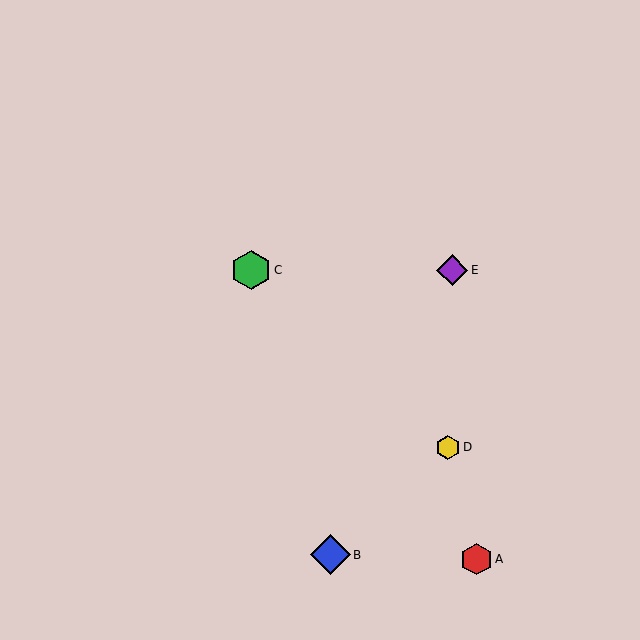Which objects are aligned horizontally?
Objects C, E are aligned horizontally.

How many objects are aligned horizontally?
2 objects (C, E) are aligned horizontally.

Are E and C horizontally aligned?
Yes, both are at y≈270.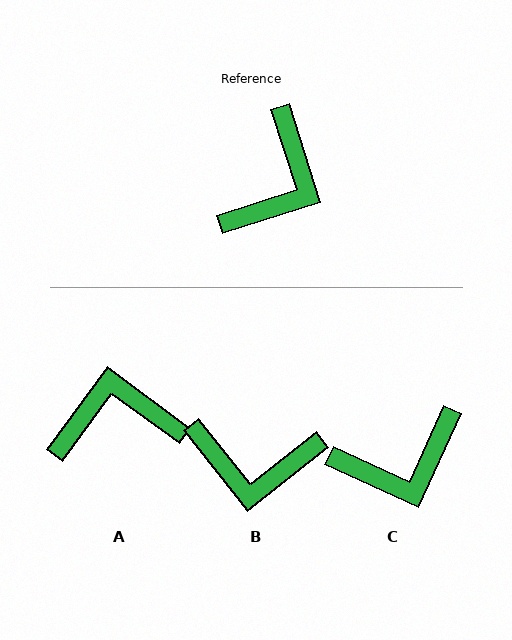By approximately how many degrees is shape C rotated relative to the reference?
Approximately 42 degrees clockwise.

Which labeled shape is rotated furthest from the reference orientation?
A, about 126 degrees away.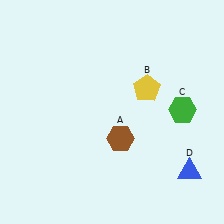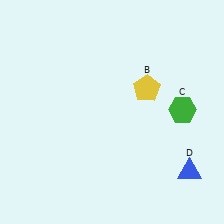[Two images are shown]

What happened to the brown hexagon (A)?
The brown hexagon (A) was removed in Image 2. It was in the bottom-right area of Image 1.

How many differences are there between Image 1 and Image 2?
There is 1 difference between the two images.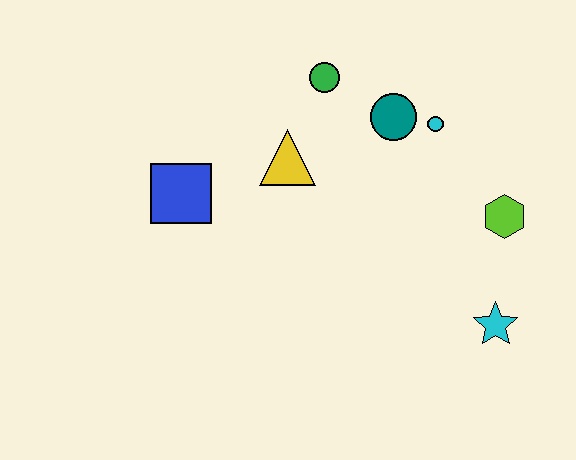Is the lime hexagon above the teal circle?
No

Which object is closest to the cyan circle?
The teal circle is closest to the cyan circle.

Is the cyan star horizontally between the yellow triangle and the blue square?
No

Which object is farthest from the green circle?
The cyan star is farthest from the green circle.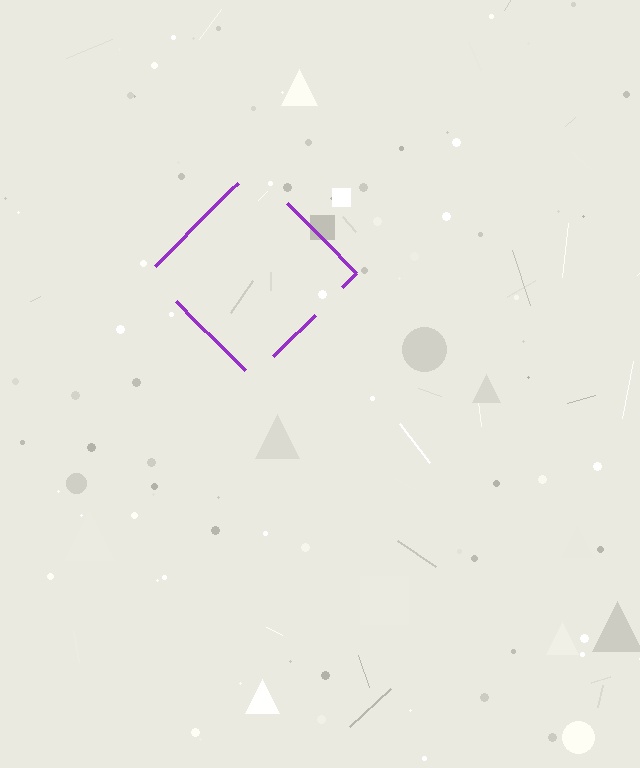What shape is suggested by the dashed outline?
The dashed outline suggests a diamond.